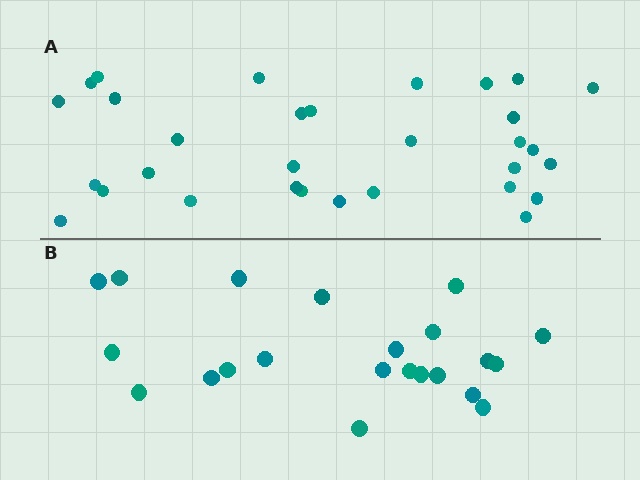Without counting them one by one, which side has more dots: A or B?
Region A (the top region) has more dots.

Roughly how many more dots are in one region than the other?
Region A has roughly 8 or so more dots than region B.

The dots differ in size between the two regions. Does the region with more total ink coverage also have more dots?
No. Region B has more total ink coverage because its dots are larger, but region A actually contains more individual dots. Total area can be misleading — the number of items is what matters here.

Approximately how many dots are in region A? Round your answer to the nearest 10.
About 30 dots. (The exact count is 31, which rounds to 30.)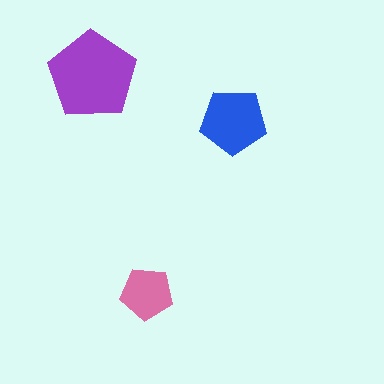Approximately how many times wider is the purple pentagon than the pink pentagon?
About 1.5 times wider.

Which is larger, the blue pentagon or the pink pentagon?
The blue one.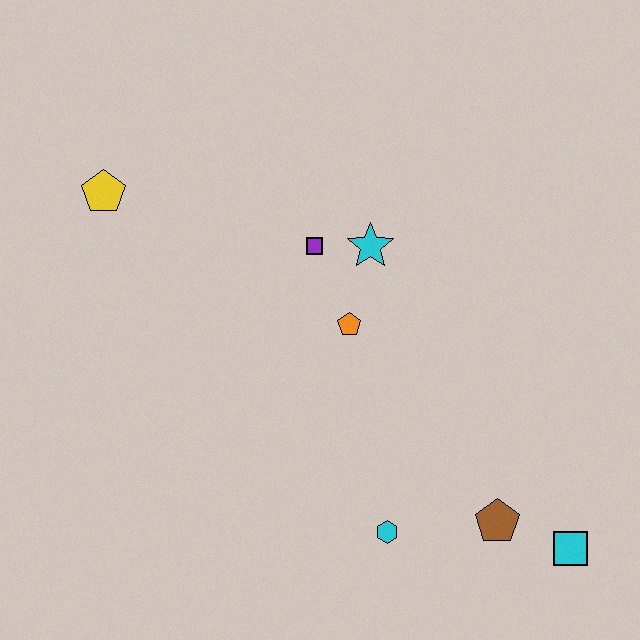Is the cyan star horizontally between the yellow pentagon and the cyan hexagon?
Yes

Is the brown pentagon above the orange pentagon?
No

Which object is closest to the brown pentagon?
The cyan square is closest to the brown pentagon.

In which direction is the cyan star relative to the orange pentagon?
The cyan star is above the orange pentagon.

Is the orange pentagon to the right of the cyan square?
No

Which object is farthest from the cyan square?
The yellow pentagon is farthest from the cyan square.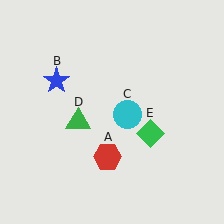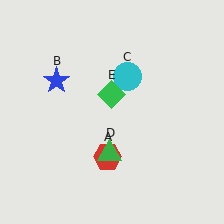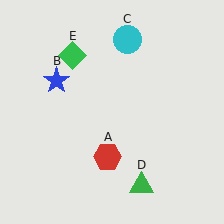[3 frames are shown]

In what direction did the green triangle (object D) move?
The green triangle (object D) moved down and to the right.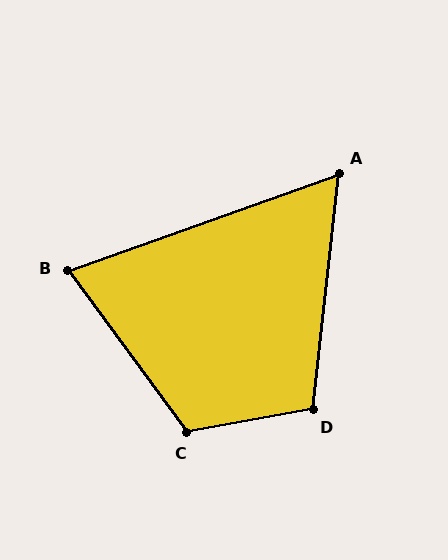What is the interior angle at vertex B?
Approximately 73 degrees (acute).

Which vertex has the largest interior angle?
C, at approximately 116 degrees.